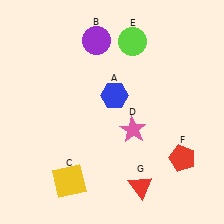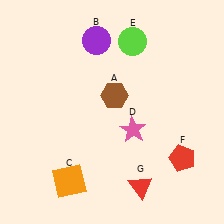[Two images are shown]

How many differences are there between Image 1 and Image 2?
There are 2 differences between the two images.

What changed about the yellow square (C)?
In Image 1, C is yellow. In Image 2, it changed to orange.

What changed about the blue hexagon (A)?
In Image 1, A is blue. In Image 2, it changed to brown.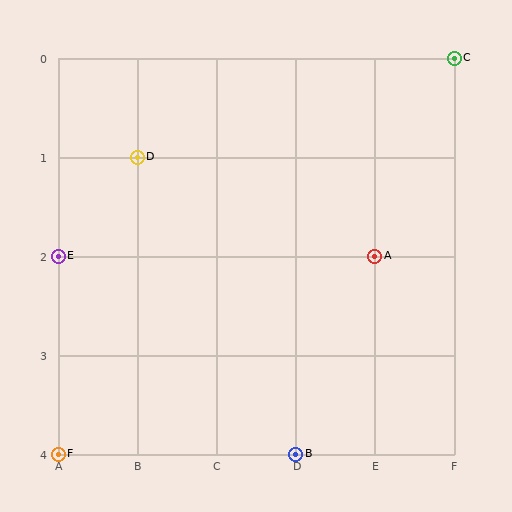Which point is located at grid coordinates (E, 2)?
Point A is at (E, 2).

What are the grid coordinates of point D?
Point D is at grid coordinates (B, 1).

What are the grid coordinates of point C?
Point C is at grid coordinates (F, 0).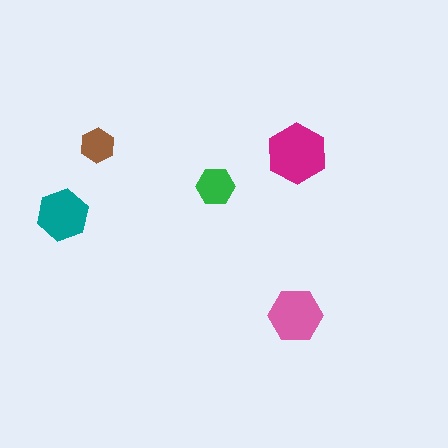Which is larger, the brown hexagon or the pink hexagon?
The pink one.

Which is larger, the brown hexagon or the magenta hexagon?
The magenta one.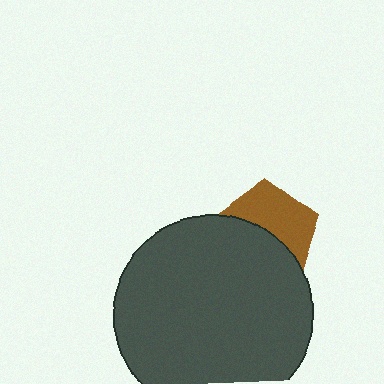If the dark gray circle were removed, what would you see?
You would see the complete brown pentagon.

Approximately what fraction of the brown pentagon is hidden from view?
Roughly 51% of the brown pentagon is hidden behind the dark gray circle.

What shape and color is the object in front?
The object in front is a dark gray circle.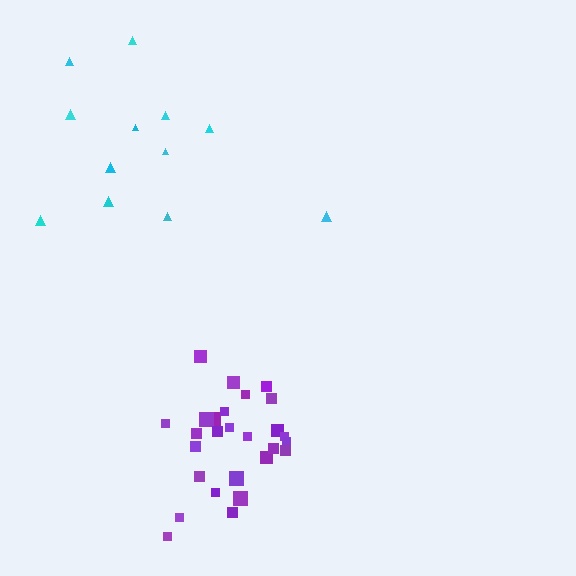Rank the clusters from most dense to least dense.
purple, cyan.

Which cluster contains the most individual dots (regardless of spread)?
Purple (27).